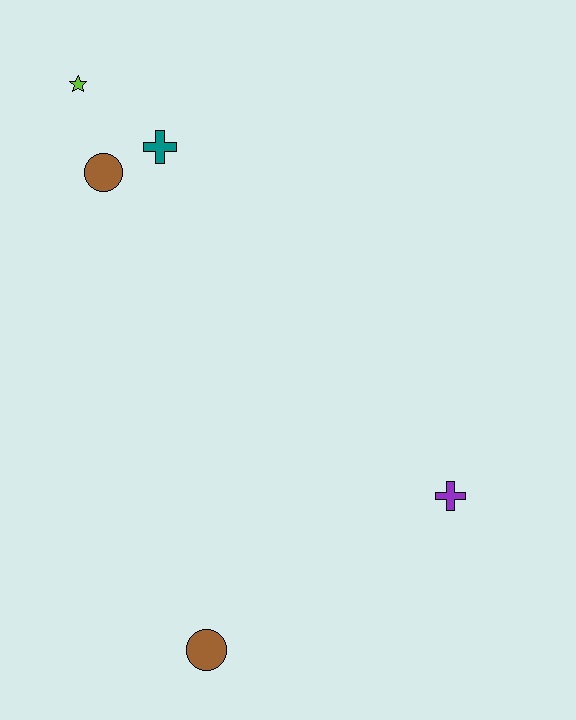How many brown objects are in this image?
There are 2 brown objects.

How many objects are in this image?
There are 5 objects.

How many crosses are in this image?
There are 2 crosses.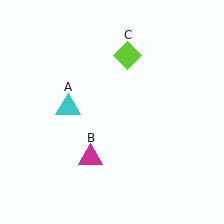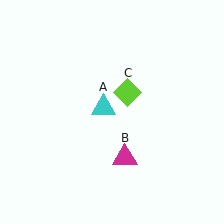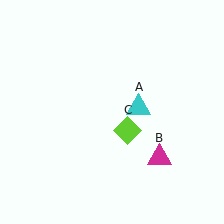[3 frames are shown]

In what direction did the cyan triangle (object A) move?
The cyan triangle (object A) moved right.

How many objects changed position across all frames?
3 objects changed position: cyan triangle (object A), magenta triangle (object B), lime diamond (object C).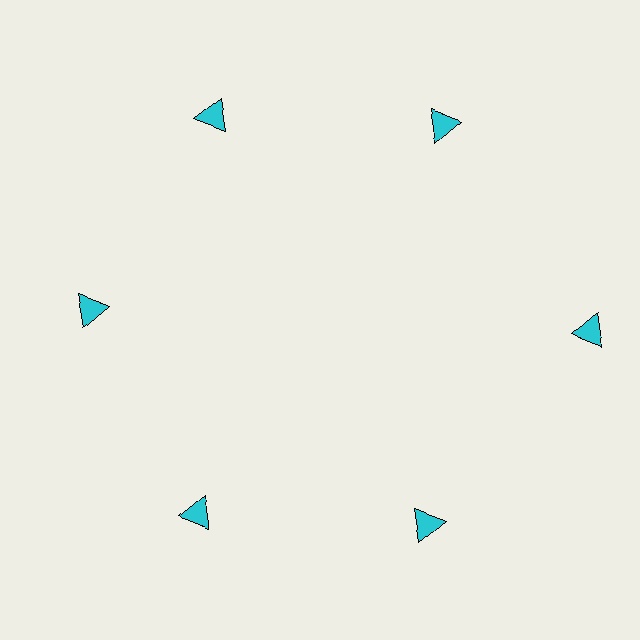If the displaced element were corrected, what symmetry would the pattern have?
It would have 6-fold rotational symmetry — the pattern would map onto itself every 60 degrees.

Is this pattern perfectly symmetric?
No. The 6 cyan triangles are arranged in a ring, but one element near the 3 o'clock position is pushed outward from the center, breaking the 6-fold rotational symmetry.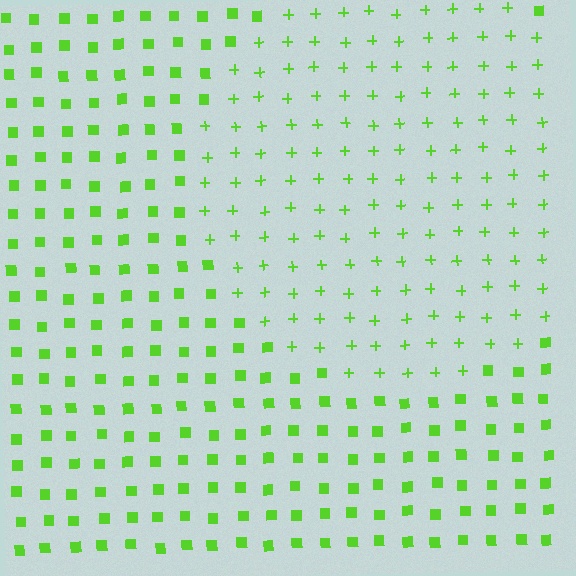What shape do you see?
I see a circle.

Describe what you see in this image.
The image is filled with small lime elements arranged in a uniform grid. A circle-shaped region contains plus signs, while the surrounding area contains squares. The boundary is defined purely by the change in element shape.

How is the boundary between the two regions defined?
The boundary is defined by a change in element shape: plus signs inside vs. squares outside. All elements share the same color and spacing.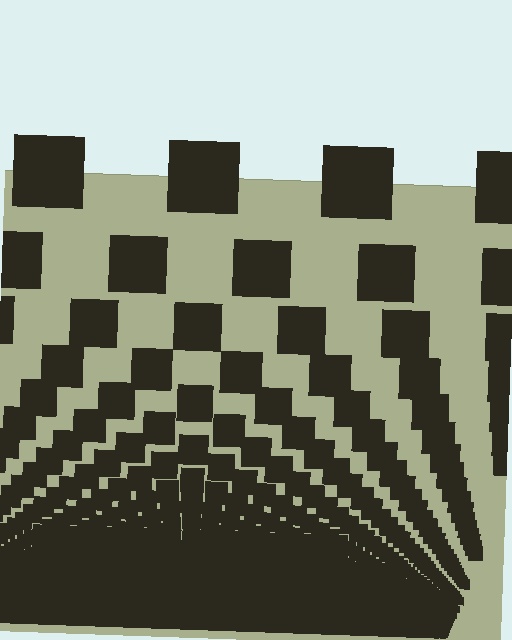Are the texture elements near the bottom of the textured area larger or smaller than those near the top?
Smaller. The gradient is inverted — elements near the bottom are smaller and denser.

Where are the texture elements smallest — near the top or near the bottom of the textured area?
Near the bottom.